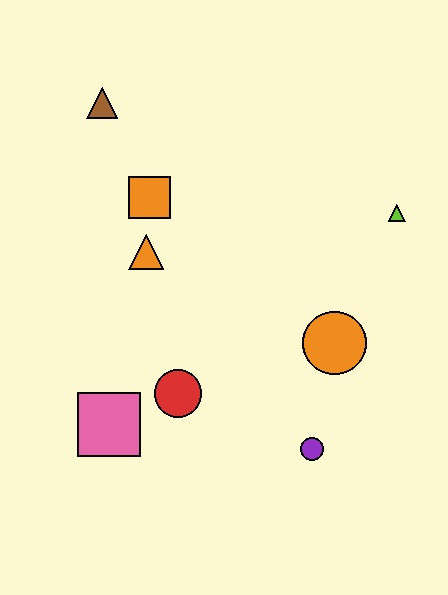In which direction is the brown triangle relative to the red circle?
The brown triangle is above the red circle.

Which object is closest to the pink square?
The red circle is closest to the pink square.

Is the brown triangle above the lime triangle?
Yes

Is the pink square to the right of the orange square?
No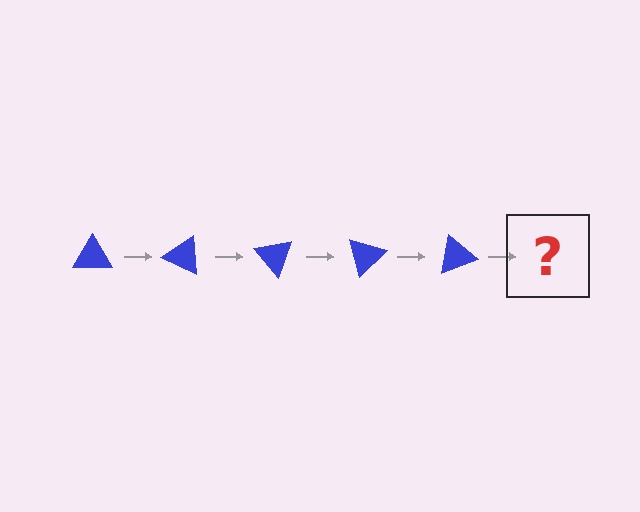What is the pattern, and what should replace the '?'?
The pattern is that the triangle rotates 25 degrees each step. The '?' should be a blue triangle rotated 125 degrees.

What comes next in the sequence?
The next element should be a blue triangle rotated 125 degrees.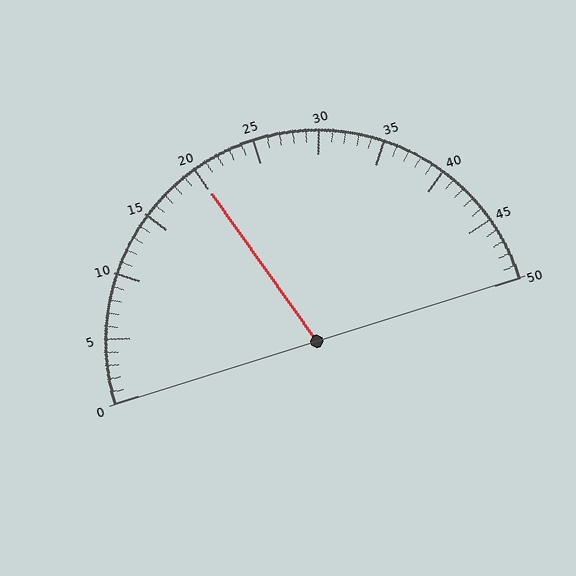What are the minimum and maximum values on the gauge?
The gauge ranges from 0 to 50.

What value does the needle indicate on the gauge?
The needle indicates approximately 20.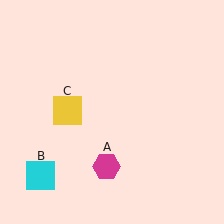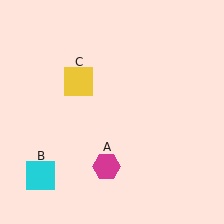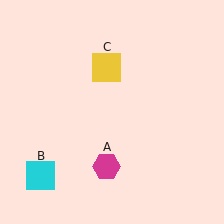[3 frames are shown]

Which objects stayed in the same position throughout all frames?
Magenta hexagon (object A) and cyan square (object B) remained stationary.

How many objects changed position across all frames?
1 object changed position: yellow square (object C).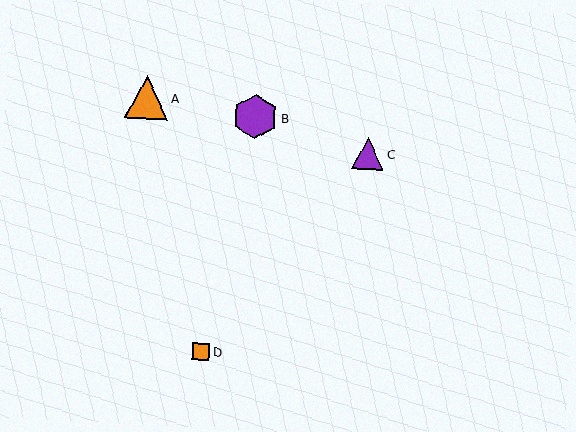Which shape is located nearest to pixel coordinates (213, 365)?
The orange square (labeled D) at (201, 352) is nearest to that location.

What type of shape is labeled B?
Shape B is a purple hexagon.